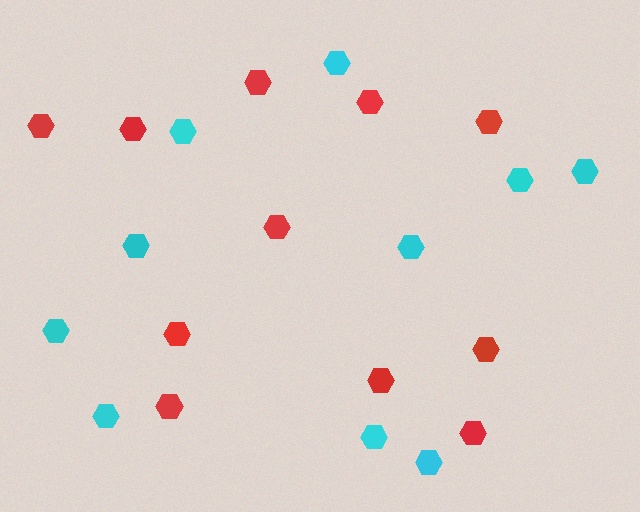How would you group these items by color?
There are 2 groups: one group of cyan hexagons (10) and one group of red hexagons (11).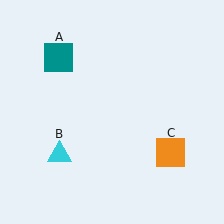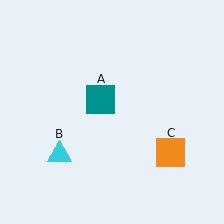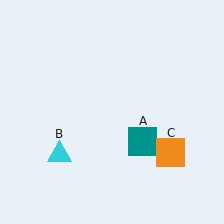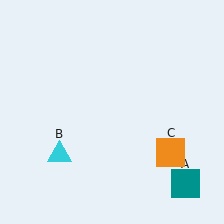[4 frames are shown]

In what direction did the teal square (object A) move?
The teal square (object A) moved down and to the right.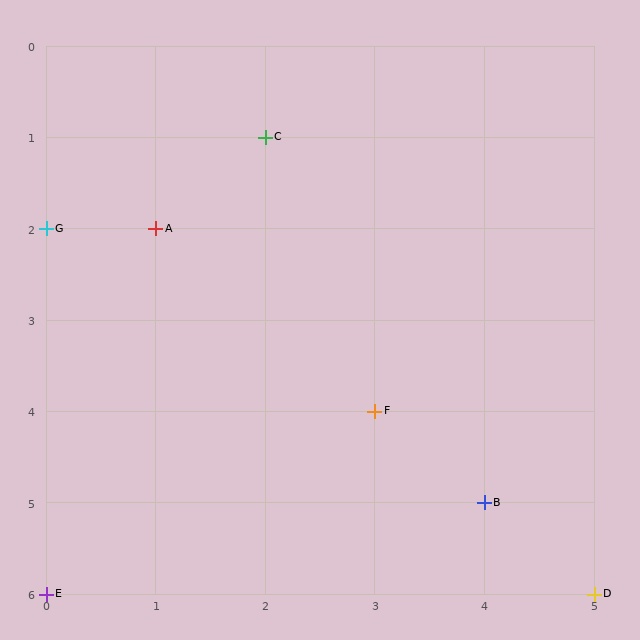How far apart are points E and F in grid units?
Points E and F are 3 columns and 2 rows apart (about 3.6 grid units diagonally).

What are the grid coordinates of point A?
Point A is at grid coordinates (1, 2).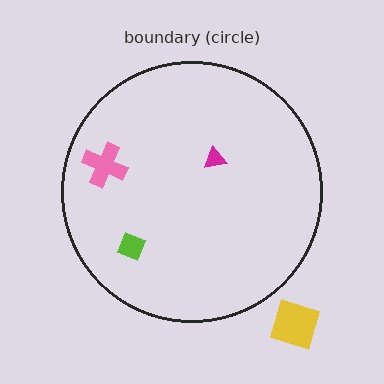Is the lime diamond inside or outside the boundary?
Inside.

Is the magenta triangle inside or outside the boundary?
Inside.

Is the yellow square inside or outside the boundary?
Outside.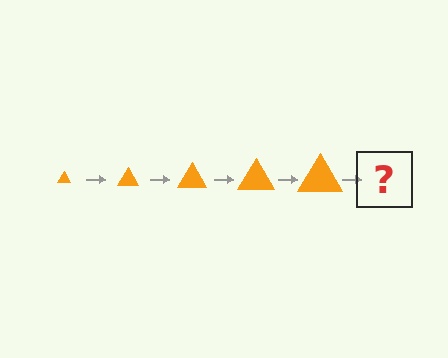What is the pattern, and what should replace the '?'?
The pattern is that the triangle gets progressively larger each step. The '?' should be an orange triangle, larger than the previous one.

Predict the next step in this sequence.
The next step is an orange triangle, larger than the previous one.